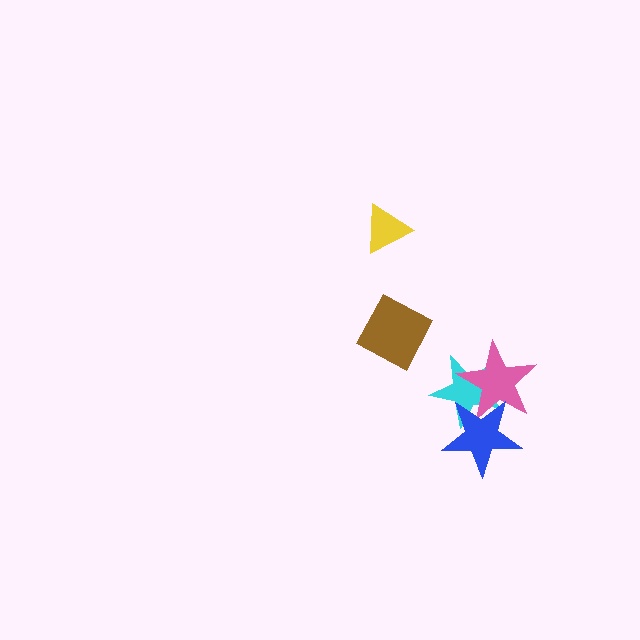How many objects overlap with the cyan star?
2 objects overlap with the cyan star.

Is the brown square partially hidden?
No, no other shape covers it.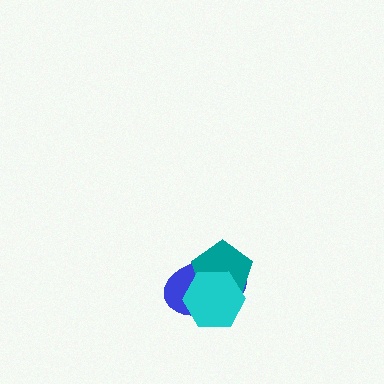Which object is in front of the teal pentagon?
The cyan hexagon is in front of the teal pentagon.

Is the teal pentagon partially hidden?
Yes, it is partially covered by another shape.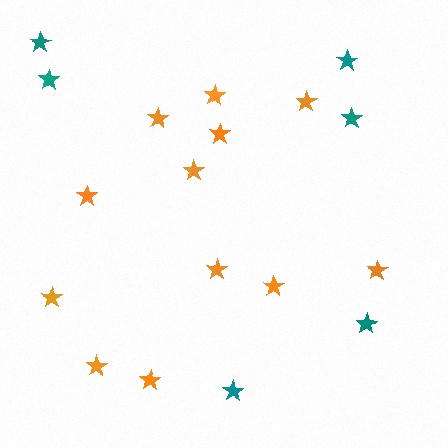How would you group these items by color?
There are 2 groups: one group of teal stars (6) and one group of orange stars (12).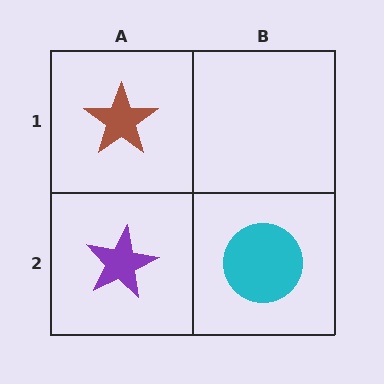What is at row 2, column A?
A purple star.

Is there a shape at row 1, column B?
No, that cell is empty.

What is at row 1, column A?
A brown star.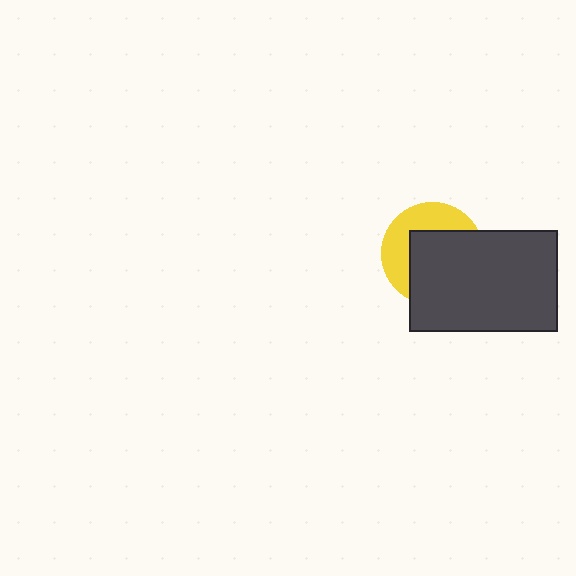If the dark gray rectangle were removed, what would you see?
You would see the complete yellow circle.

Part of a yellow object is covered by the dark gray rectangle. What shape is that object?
It is a circle.